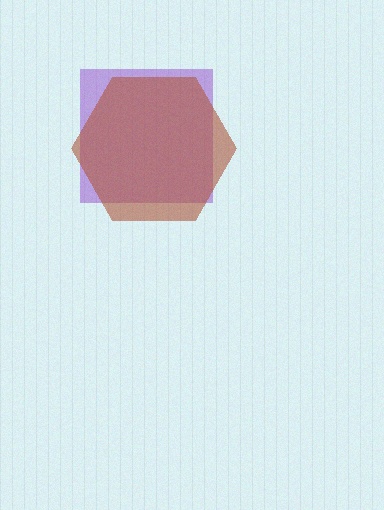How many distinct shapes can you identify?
There are 2 distinct shapes: a purple square, a brown hexagon.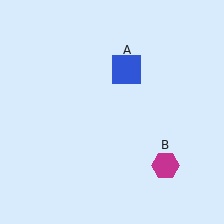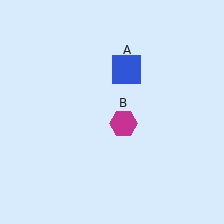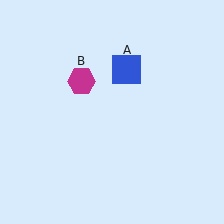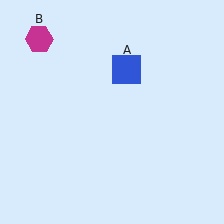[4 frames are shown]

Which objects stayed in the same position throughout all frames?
Blue square (object A) remained stationary.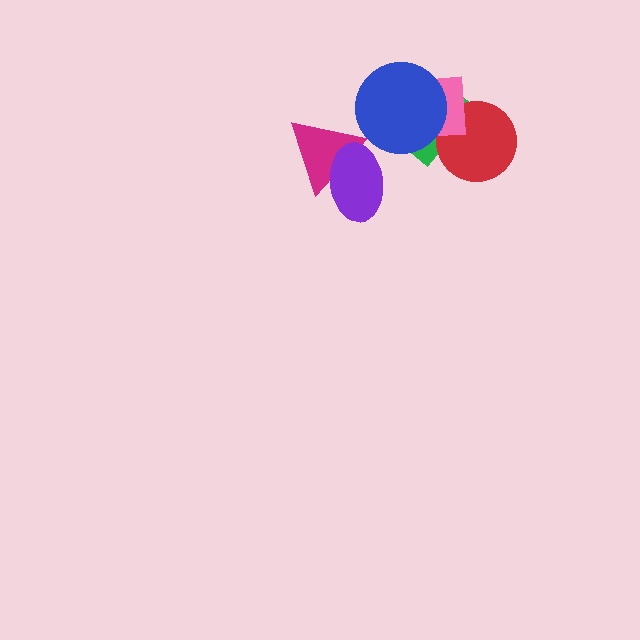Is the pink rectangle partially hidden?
Yes, it is partially covered by another shape.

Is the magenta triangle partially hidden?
Yes, it is partially covered by another shape.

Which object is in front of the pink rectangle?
The blue circle is in front of the pink rectangle.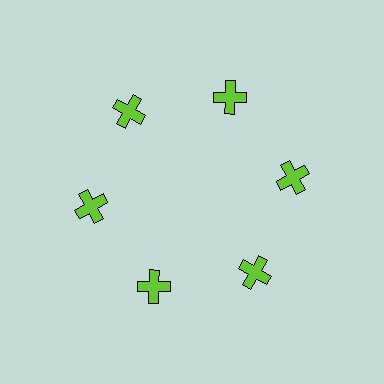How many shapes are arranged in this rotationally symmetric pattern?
There are 6 shapes, arranged in 6 groups of 1.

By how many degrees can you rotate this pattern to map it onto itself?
The pattern maps onto itself every 60 degrees of rotation.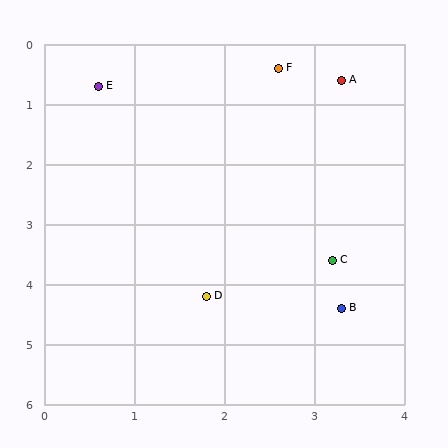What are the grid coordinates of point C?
Point C is at approximately (3.2, 3.6).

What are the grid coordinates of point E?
Point E is at approximately (0.6, 0.7).